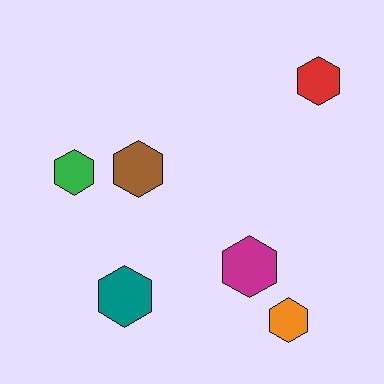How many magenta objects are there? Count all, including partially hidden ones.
There is 1 magenta object.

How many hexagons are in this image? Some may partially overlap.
There are 6 hexagons.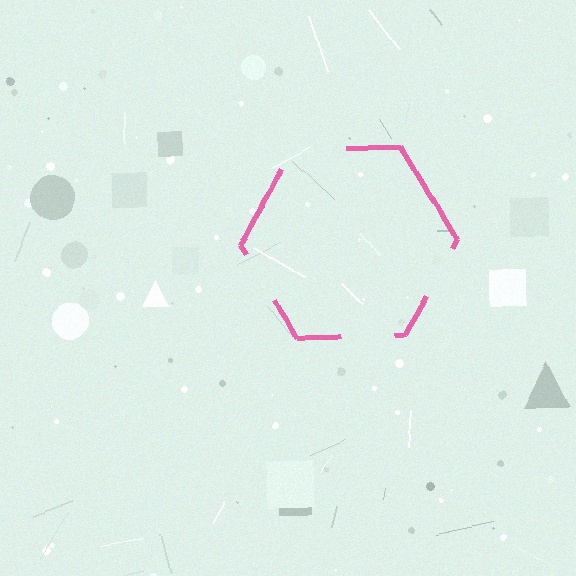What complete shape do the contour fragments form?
The contour fragments form a hexagon.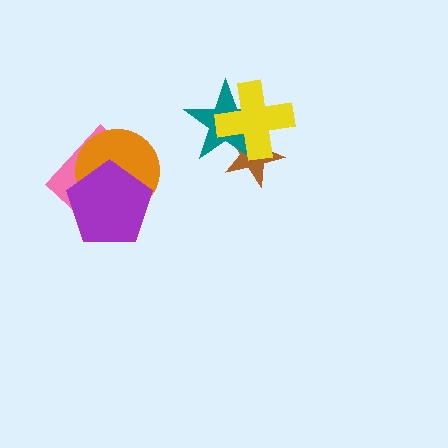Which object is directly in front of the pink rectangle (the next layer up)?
The orange circle is directly in front of the pink rectangle.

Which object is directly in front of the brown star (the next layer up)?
The teal star is directly in front of the brown star.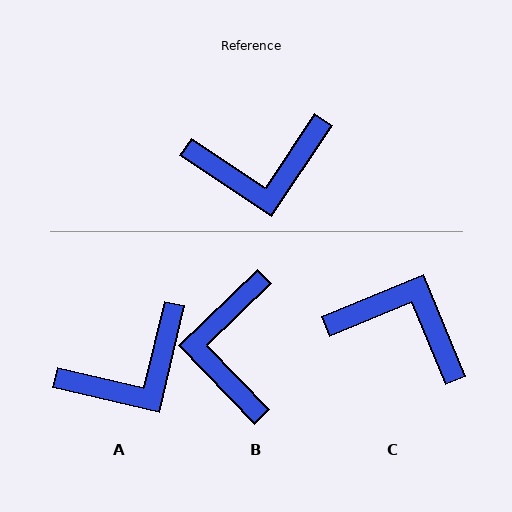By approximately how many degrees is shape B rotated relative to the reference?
Approximately 102 degrees clockwise.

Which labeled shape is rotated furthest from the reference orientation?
C, about 146 degrees away.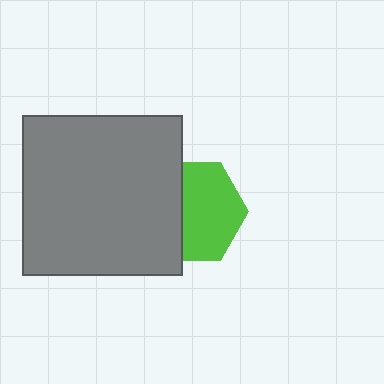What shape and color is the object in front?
The object in front is a gray square.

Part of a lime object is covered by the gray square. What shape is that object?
It is a hexagon.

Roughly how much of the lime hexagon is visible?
About half of it is visible (roughly 60%).